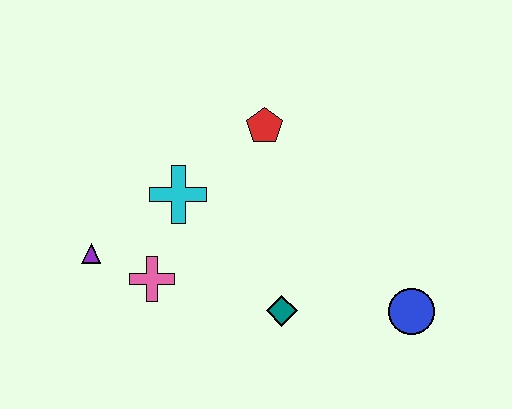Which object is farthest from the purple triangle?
The blue circle is farthest from the purple triangle.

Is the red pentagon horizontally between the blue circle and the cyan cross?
Yes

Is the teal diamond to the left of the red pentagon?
No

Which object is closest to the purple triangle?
The pink cross is closest to the purple triangle.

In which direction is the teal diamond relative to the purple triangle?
The teal diamond is to the right of the purple triangle.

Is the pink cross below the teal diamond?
No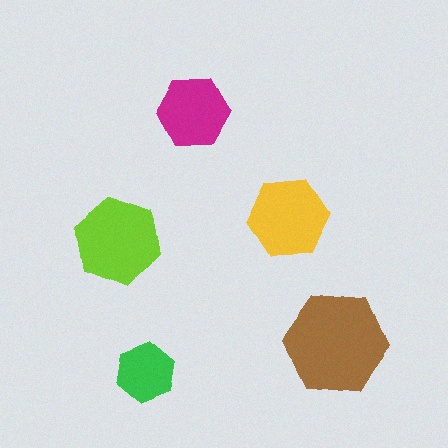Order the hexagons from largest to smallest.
the brown one, the lime one, the yellow one, the magenta one, the green one.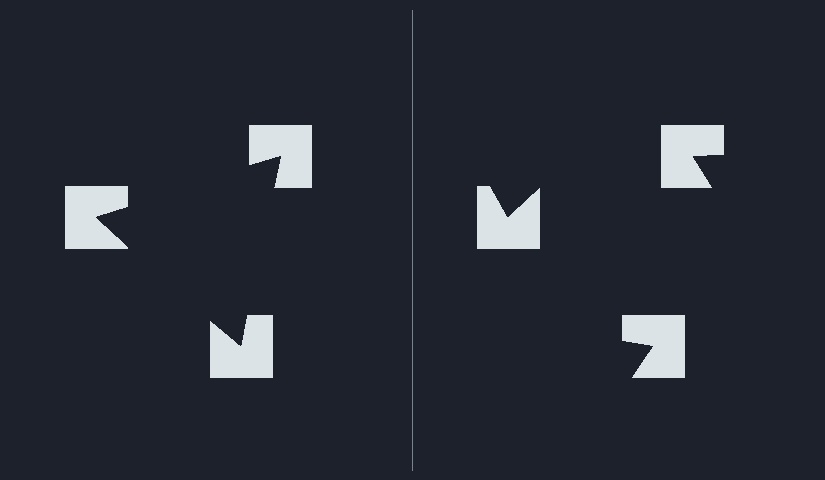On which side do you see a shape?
An illusory triangle appears on the left side. On the right side the wedge cuts are rotated, so no coherent shape forms.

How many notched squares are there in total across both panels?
6 — 3 on each side.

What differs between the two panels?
The notched squares are positioned identically on both sides; only the wedge orientations differ. On the left they align to a triangle; on the right they are misaligned.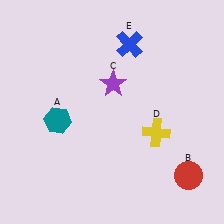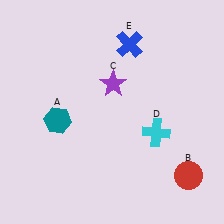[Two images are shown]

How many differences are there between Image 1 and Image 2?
There is 1 difference between the two images.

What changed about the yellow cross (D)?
In Image 1, D is yellow. In Image 2, it changed to cyan.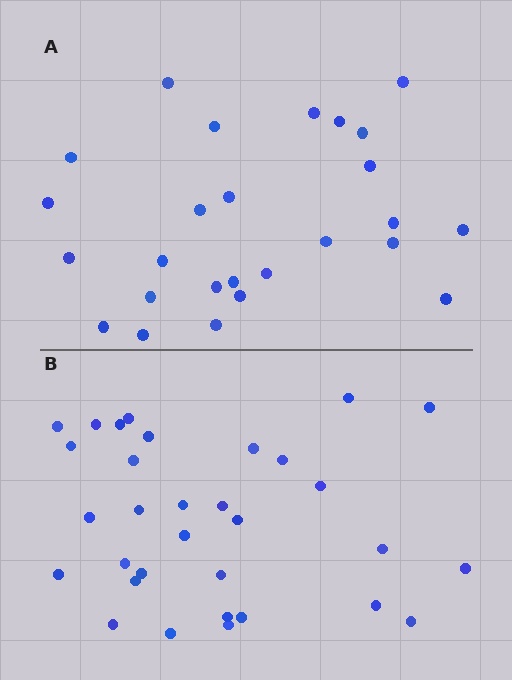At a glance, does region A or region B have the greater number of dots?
Region B (the bottom region) has more dots.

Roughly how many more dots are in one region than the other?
Region B has about 6 more dots than region A.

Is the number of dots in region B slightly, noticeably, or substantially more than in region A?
Region B has only slightly more — the two regions are fairly close. The ratio is roughly 1.2 to 1.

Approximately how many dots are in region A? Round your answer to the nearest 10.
About 30 dots. (The exact count is 26, which rounds to 30.)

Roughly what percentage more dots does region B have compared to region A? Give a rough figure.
About 25% more.